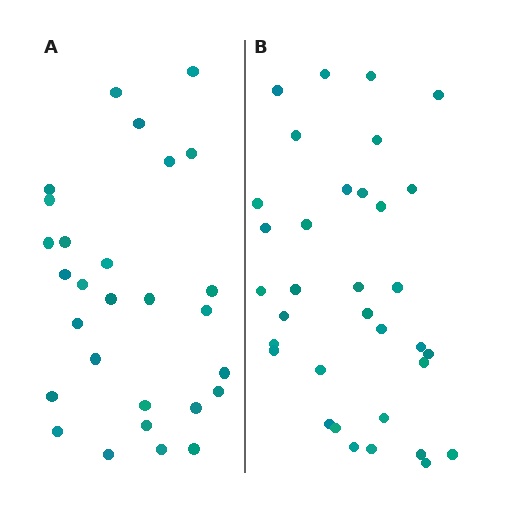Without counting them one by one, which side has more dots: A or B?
Region B (the right region) has more dots.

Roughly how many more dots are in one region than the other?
Region B has about 6 more dots than region A.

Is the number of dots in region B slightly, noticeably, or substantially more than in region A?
Region B has only slightly more — the two regions are fairly close. The ratio is roughly 1.2 to 1.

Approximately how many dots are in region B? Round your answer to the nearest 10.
About 30 dots. (The exact count is 34, which rounds to 30.)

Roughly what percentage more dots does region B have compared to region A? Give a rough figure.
About 20% more.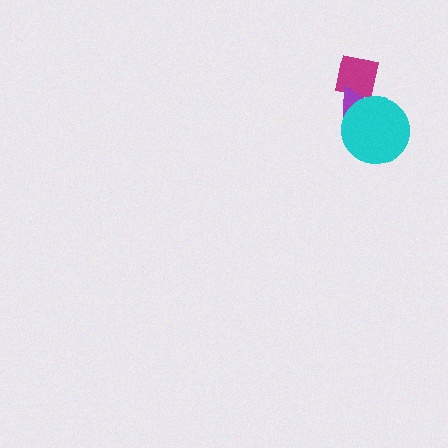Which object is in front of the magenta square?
The purple triangle is in front of the magenta square.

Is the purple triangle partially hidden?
Yes, it is partially covered by another shape.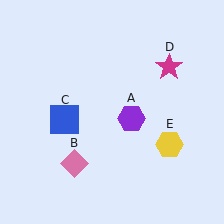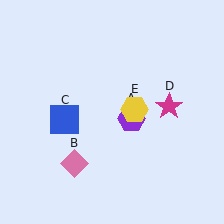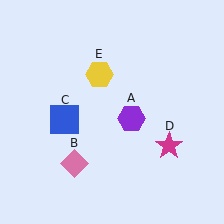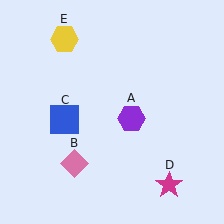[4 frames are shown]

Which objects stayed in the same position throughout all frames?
Purple hexagon (object A) and pink diamond (object B) and blue square (object C) remained stationary.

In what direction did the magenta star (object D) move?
The magenta star (object D) moved down.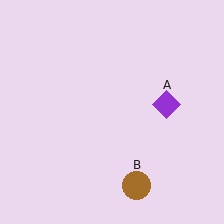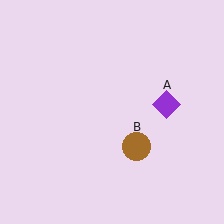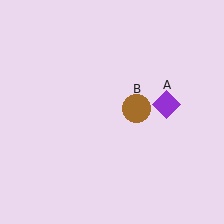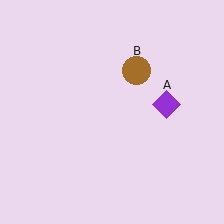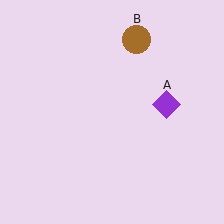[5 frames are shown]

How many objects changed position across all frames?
1 object changed position: brown circle (object B).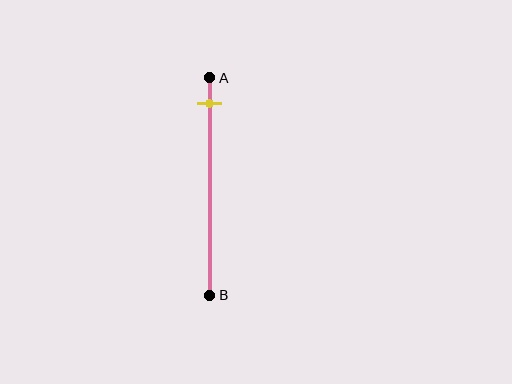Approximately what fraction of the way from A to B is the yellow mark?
The yellow mark is approximately 10% of the way from A to B.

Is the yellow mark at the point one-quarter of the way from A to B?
No, the mark is at about 10% from A, not at the 25% one-quarter point.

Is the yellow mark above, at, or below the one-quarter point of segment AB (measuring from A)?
The yellow mark is above the one-quarter point of segment AB.